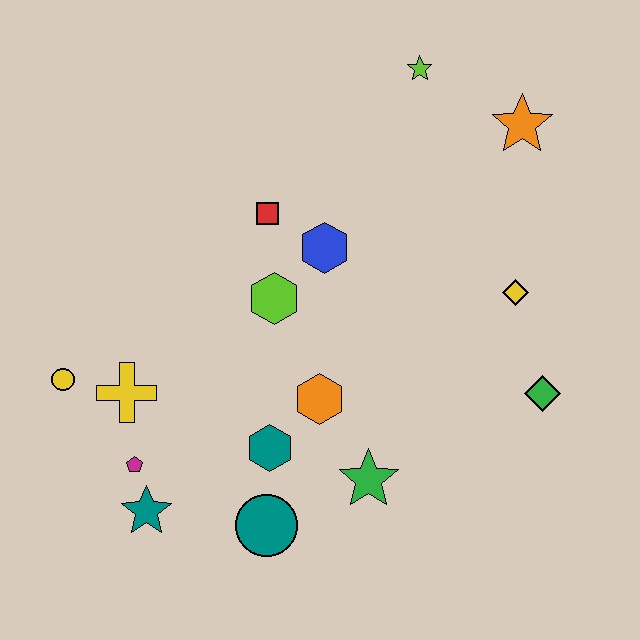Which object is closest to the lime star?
The orange star is closest to the lime star.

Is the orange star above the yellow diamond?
Yes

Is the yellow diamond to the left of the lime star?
No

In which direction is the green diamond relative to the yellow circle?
The green diamond is to the right of the yellow circle.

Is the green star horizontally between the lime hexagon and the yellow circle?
No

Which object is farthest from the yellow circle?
The orange star is farthest from the yellow circle.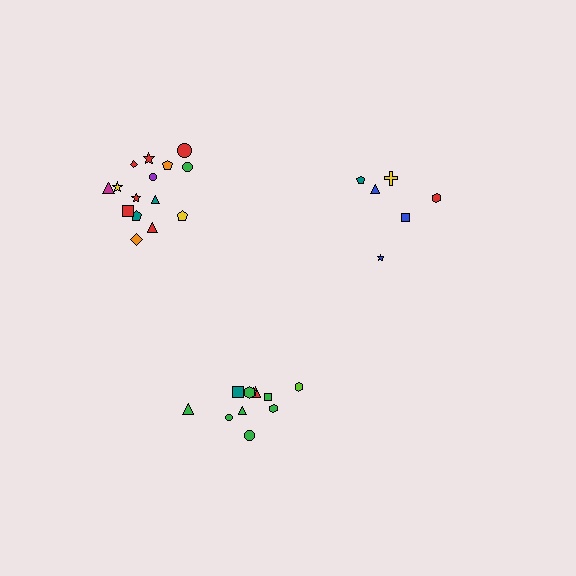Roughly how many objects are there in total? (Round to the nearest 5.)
Roughly 35 objects in total.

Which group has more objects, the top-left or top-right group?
The top-left group.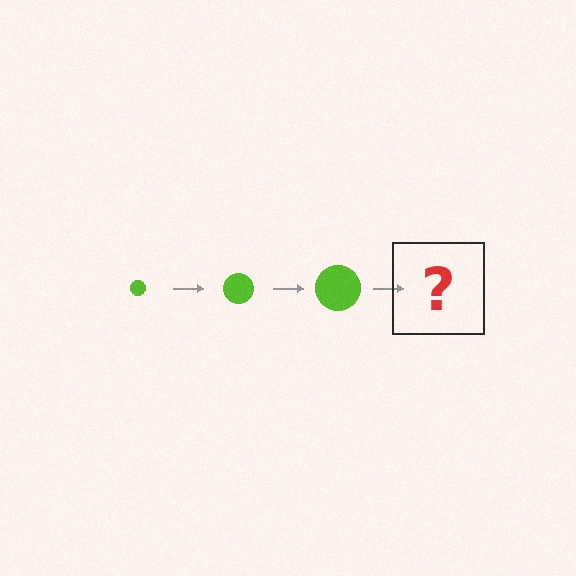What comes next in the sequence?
The next element should be a lime circle, larger than the previous one.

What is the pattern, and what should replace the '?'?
The pattern is that the circle gets progressively larger each step. The '?' should be a lime circle, larger than the previous one.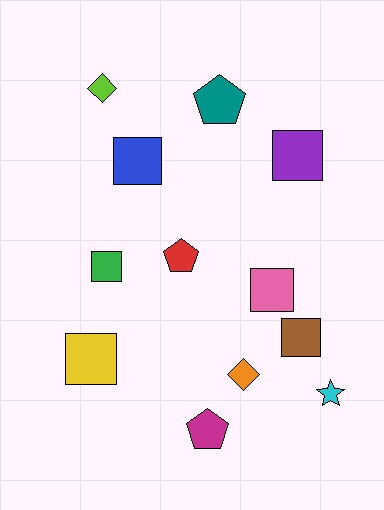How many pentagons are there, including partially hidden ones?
There are 3 pentagons.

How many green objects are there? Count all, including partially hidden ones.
There is 1 green object.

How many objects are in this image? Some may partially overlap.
There are 12 objects.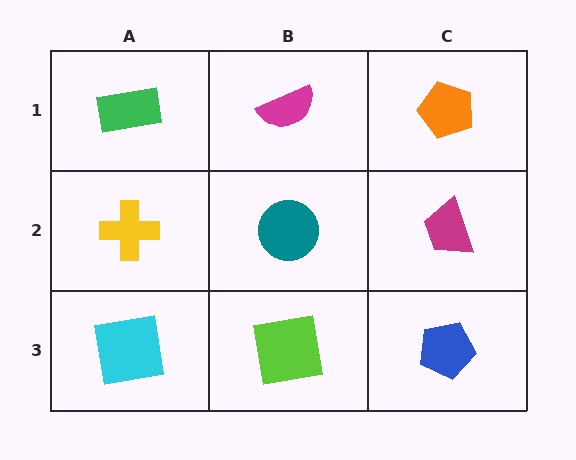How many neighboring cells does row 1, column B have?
3.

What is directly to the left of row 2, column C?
A teal circle.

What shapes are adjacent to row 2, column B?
A magenta semicircle (row 1, column B), a lime square (row 3, column B), a yellow cross (row 2, column A), a magenta trapezoid (row 2, column C).